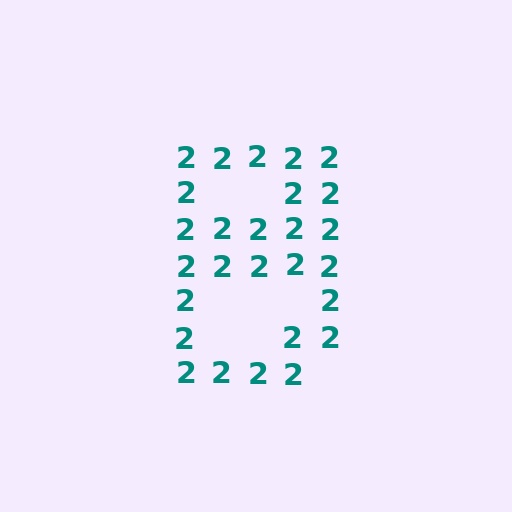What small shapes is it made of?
It is made of small digit 2's.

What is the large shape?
The large shape is the letter B.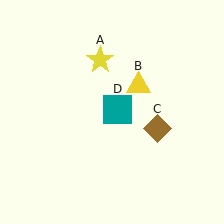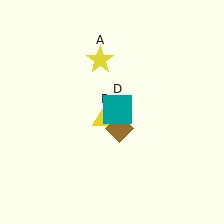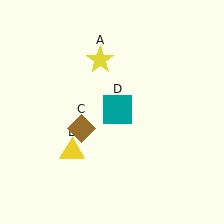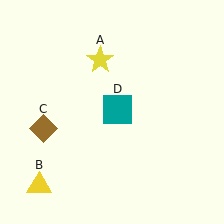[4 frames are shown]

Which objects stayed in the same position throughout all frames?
Yellow star (object A) and teal square (object D) remained stationary.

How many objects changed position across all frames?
2 objects changed position: yellow triangle (object B), brown diamond (object C).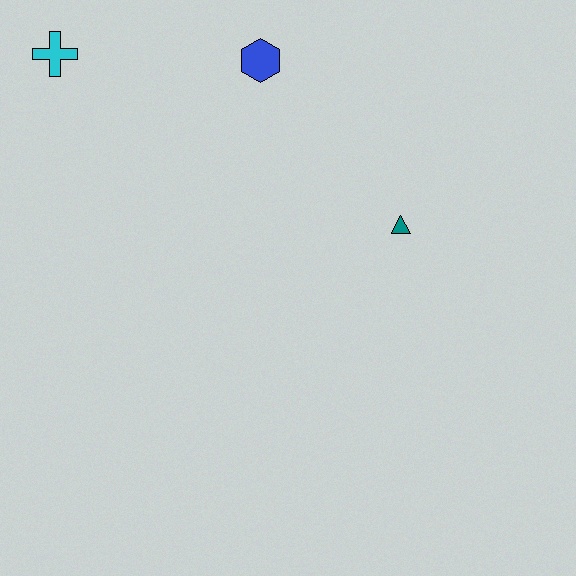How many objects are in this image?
There are 3 objects.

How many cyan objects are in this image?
There is 1 cyan object.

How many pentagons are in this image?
There are no pentagons.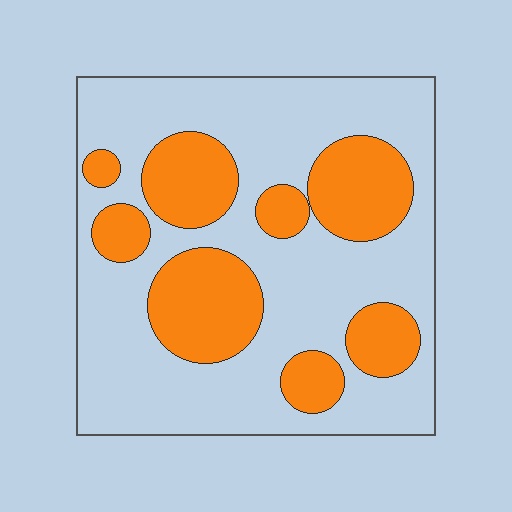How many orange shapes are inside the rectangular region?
8.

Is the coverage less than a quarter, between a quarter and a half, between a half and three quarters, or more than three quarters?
Between a quarter and a half.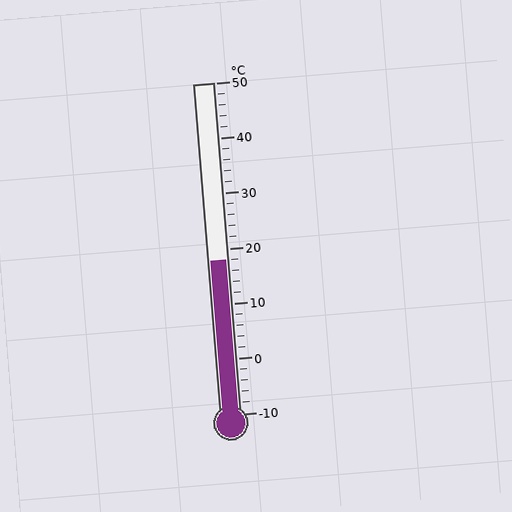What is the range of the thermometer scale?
The thermometer scale ranges from -10°C to 50°C.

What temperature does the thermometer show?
The thermometer shows approximately 18°C.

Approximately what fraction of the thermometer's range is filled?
The thermometer is filled to approximately 45% of its range.